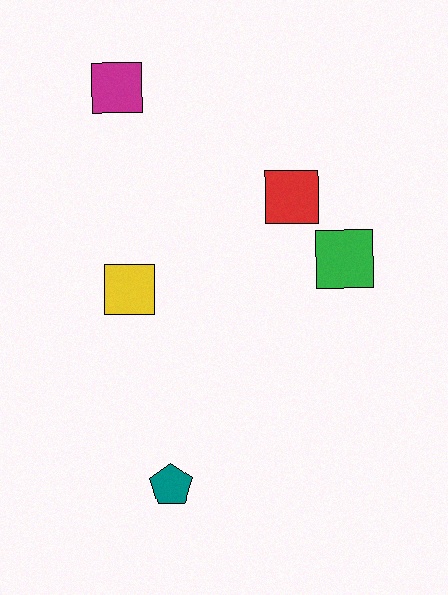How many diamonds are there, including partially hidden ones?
There are no diamonds.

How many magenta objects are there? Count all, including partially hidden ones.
There is 1 magenta object.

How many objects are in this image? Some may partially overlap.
There are 5 objects.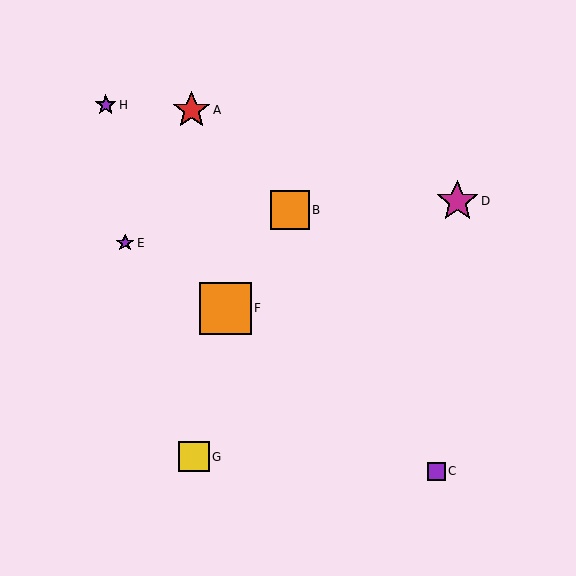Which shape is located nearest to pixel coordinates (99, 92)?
The purple star (labeled H) at (106, 105) is nearest to that location.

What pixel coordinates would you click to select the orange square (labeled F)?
Click at (226, 308) to select the orange square F.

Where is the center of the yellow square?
The center of the yellow square is at (194, 457).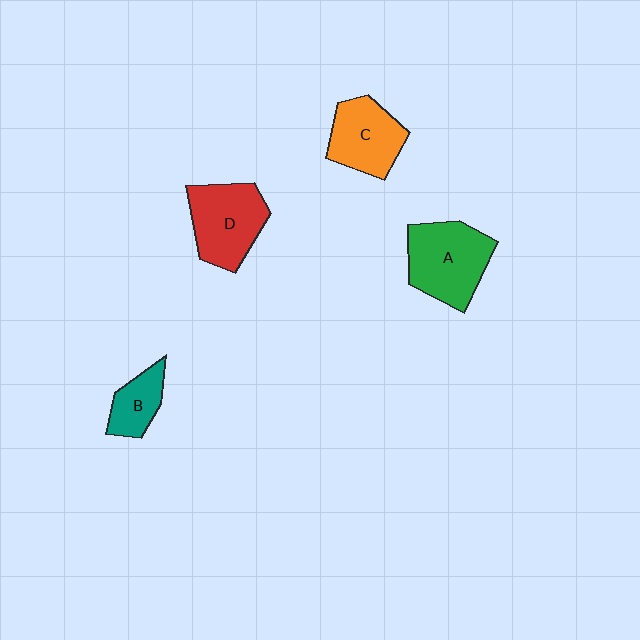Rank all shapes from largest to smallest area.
From largest to smallest: A (green), D (red), C (orange), B (teal).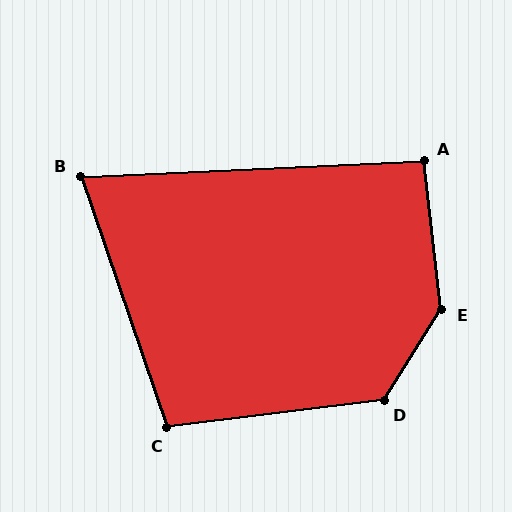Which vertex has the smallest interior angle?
B, at approximately 74 degrees.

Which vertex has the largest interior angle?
E, at approximately 141 degrees.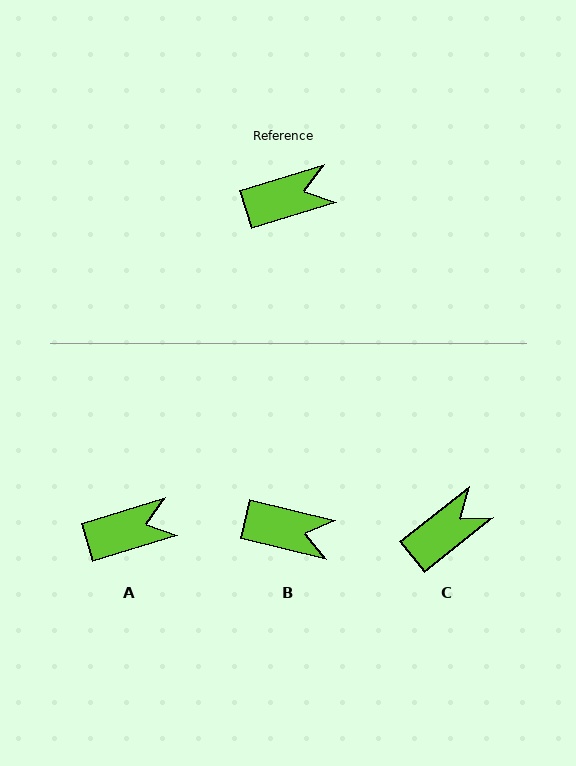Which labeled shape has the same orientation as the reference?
A.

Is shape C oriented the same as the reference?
No, it is off by about 21 degrees.